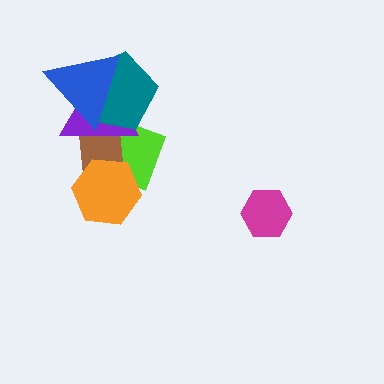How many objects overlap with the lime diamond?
4 objects overlap with the lime diamond.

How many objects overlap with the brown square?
3 objects overlap with the brown square.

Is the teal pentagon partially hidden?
Yes, it is partially covered by another shape.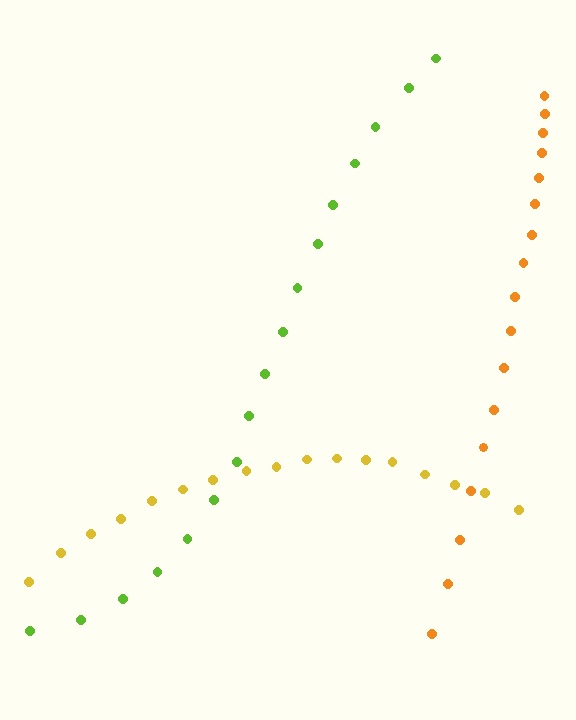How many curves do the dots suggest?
There are 3 distinct paths.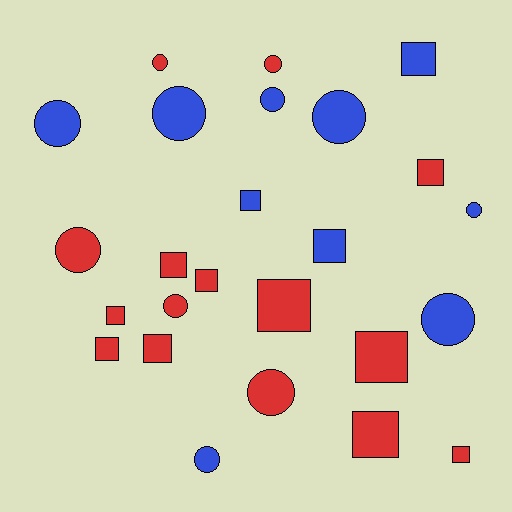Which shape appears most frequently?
Square, with 13 objects.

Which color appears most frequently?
Red, with 15 objects.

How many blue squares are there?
There are 3 blue squares.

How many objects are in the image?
There are 25 objects.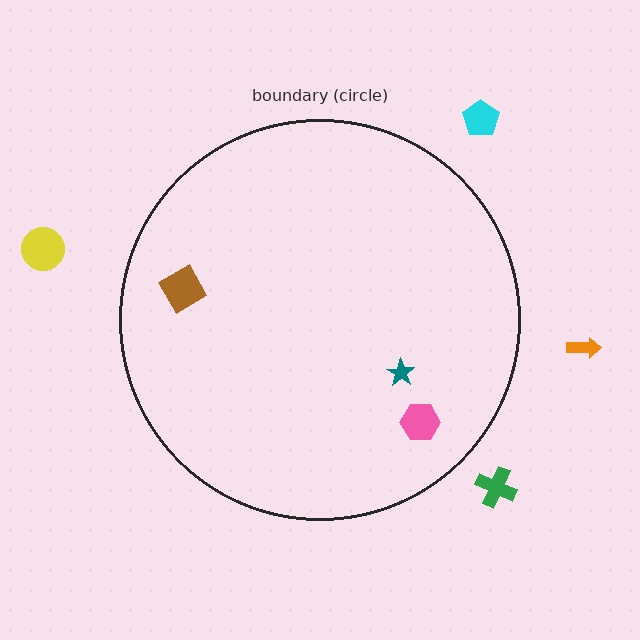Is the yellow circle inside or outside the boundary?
Outside.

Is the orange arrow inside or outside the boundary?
Outside.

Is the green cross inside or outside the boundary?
Outside.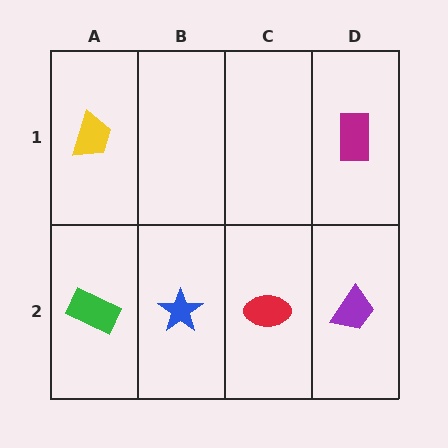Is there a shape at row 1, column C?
No, that cell is empty.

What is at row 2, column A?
A green rectangle.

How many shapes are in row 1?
2 shapes.